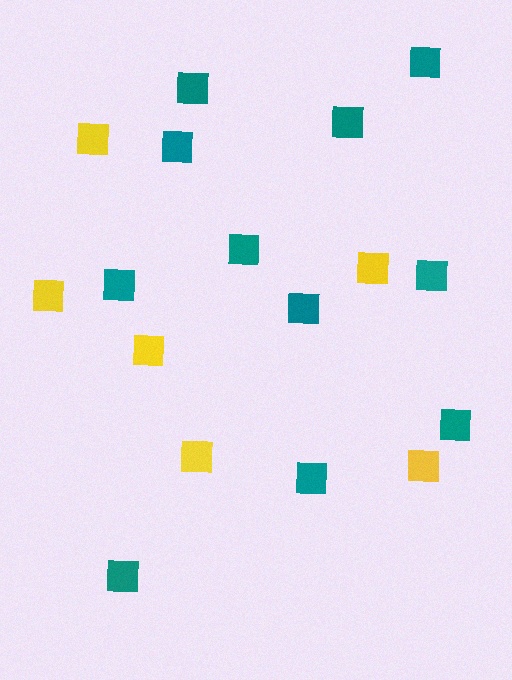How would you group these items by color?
There are 2 groups: one group of teal squares (11) and one group of yellow squares (6).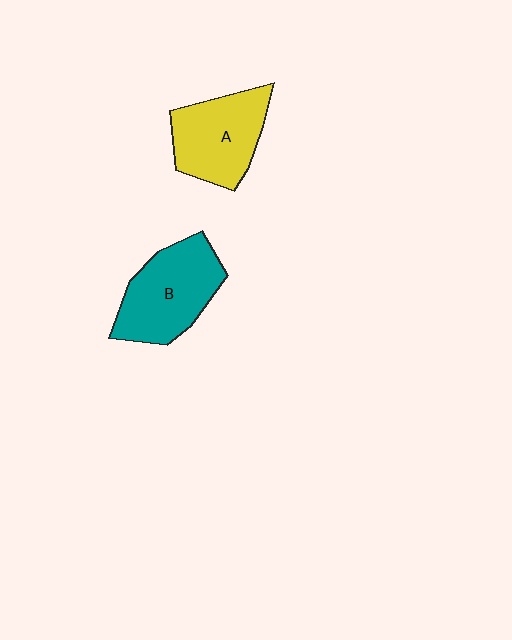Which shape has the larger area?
Shape B (teal).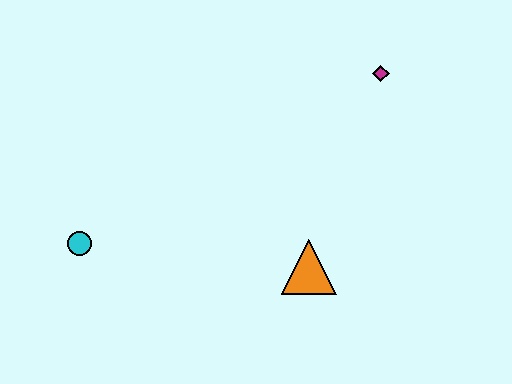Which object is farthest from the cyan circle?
The magenta diamond is farthest from the cyan circle.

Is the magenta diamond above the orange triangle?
Yes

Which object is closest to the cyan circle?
The orange triangle is closest to the cyan circle.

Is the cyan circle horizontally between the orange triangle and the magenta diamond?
No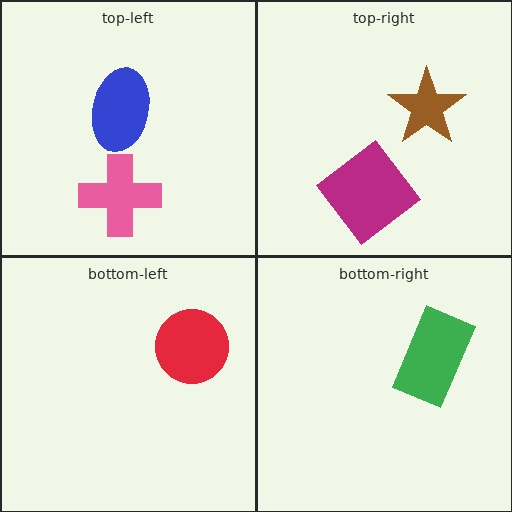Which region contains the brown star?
The top-right region.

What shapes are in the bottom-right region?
The green rectangle.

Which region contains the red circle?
The bottom-left region.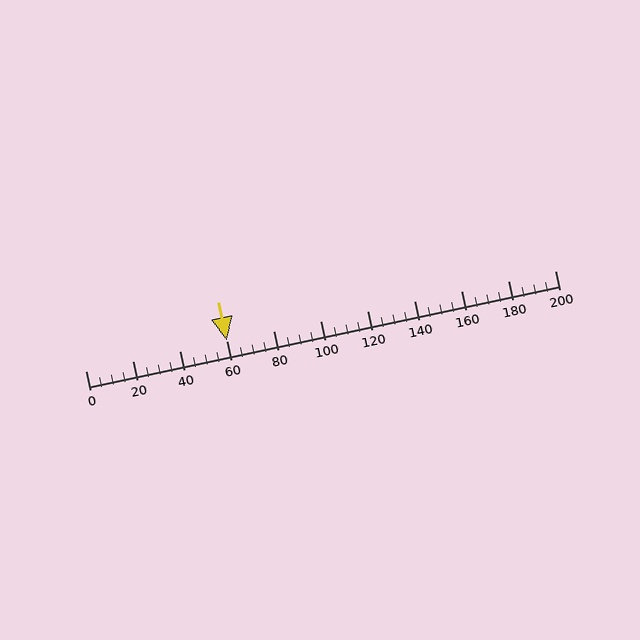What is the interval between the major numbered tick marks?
The major tick marks are spaced 20 units apart.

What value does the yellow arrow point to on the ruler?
The yellow arrow points to approximately 60.